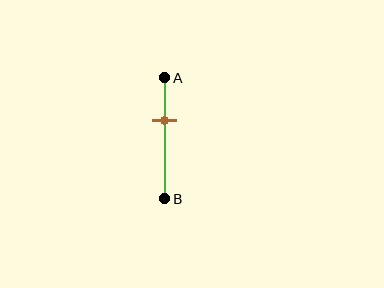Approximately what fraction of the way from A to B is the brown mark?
The brown mark is approximately 35% of the way from A to B.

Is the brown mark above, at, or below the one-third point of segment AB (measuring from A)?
The brown mark is approximately at the one-third point of segment AB.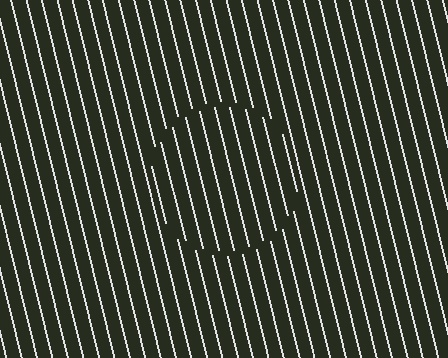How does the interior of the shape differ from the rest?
The interior of the shape contains the same grating, shifted by half a period — the contour is defined by the phase discontinuity where line-ends from the inner and outer gratings abut.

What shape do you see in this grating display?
An illusory circle. The interior of the shape contains the same grating, shifted by half a period — the contour is defined by the phase discontinuity where line-ends from the inner and outer gratings abut.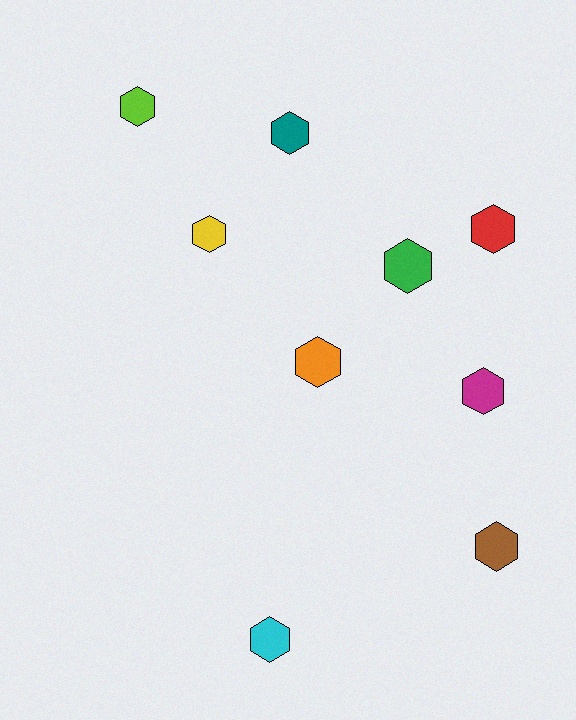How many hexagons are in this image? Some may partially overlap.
There are 9 hexagons.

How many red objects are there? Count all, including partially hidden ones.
There is 1 red object.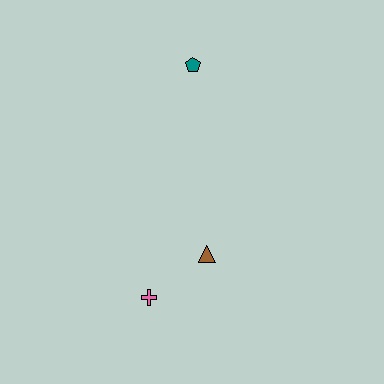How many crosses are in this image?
There is 1 cross.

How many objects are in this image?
There are 3 objects.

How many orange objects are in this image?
There are no orange objects.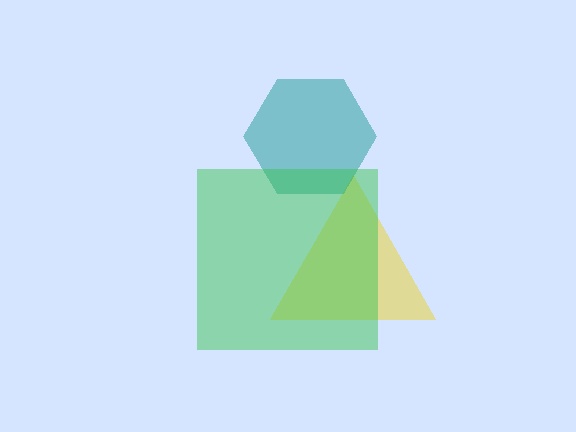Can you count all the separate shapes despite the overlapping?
Yes, there are 3 separate shapes.